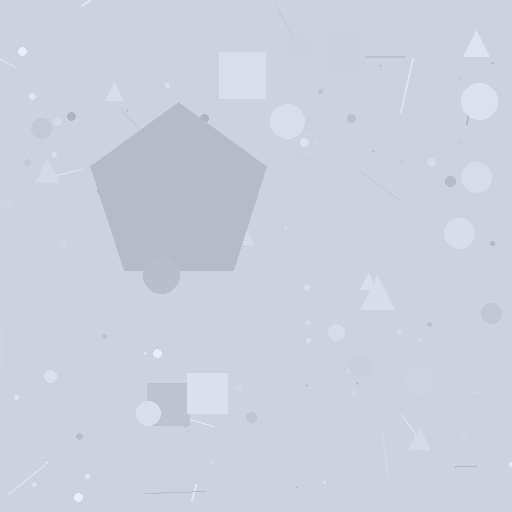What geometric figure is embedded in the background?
A pentagon is embedded in the background.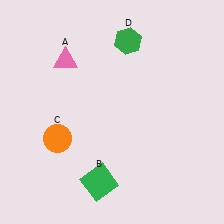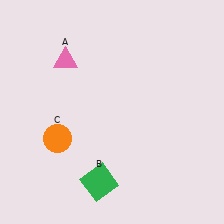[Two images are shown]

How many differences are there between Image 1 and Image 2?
There is 1 difference between the two images.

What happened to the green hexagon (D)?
The green hexagon (D) was removed in Image 2. It was in the top-right area of Image 1.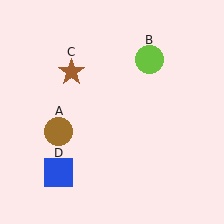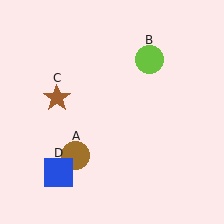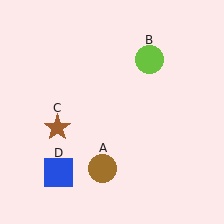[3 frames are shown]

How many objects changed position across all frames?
2 objects changed position: brown circle (object A), brown star (object C).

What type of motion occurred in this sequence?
The brown circle (object A), brown star (object C) rotated counterclockwise around the center of the scene.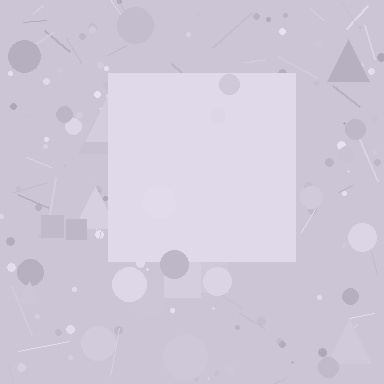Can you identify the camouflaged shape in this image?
The camouflaged shape is a square.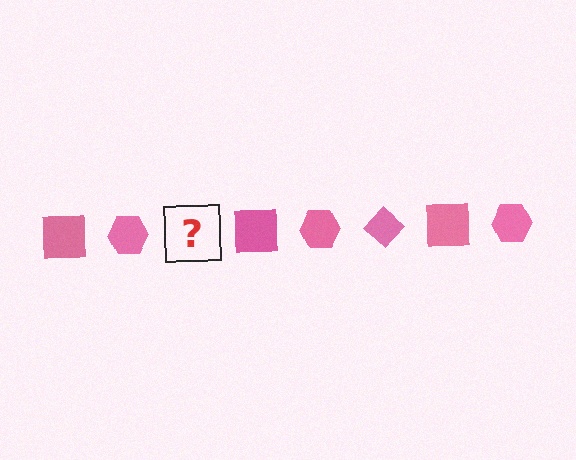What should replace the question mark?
The question mark should be replaced with a pink diamond.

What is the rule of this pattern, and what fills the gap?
The rule is that the pattern cycles through square, hexagon, diamond shapes in pink. The gap should be filled with a pink diamond.